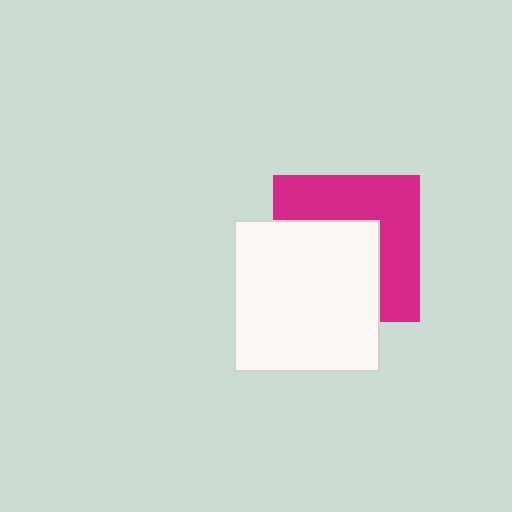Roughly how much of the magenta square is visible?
About half of it is visible (roughly 49%).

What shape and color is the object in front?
The object in front is a white rectangle.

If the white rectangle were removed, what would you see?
You would see the complete magenta square.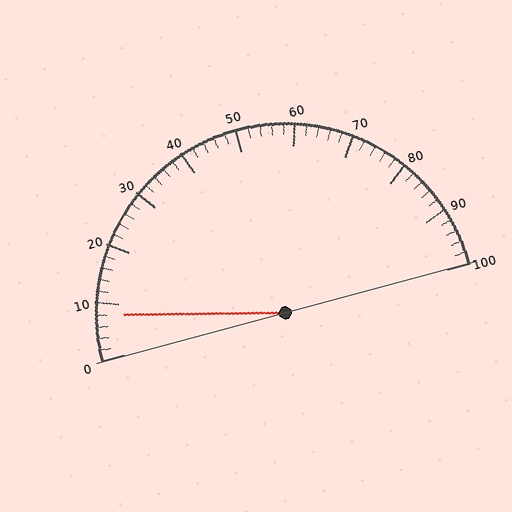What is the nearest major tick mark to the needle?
The nearest major tick mark is 10.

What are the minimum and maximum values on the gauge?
The gauge ranges from 0 to 100.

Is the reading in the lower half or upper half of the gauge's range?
The reading is in the lower half of the range (0 to 100).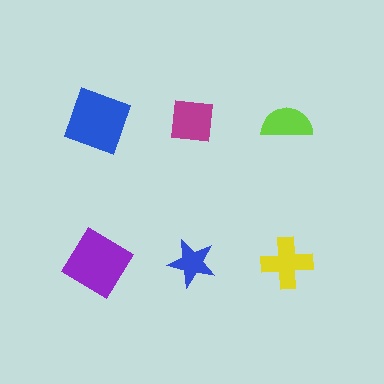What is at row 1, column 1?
A blue square.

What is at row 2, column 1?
A purple diamond.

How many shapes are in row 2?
3 shapes.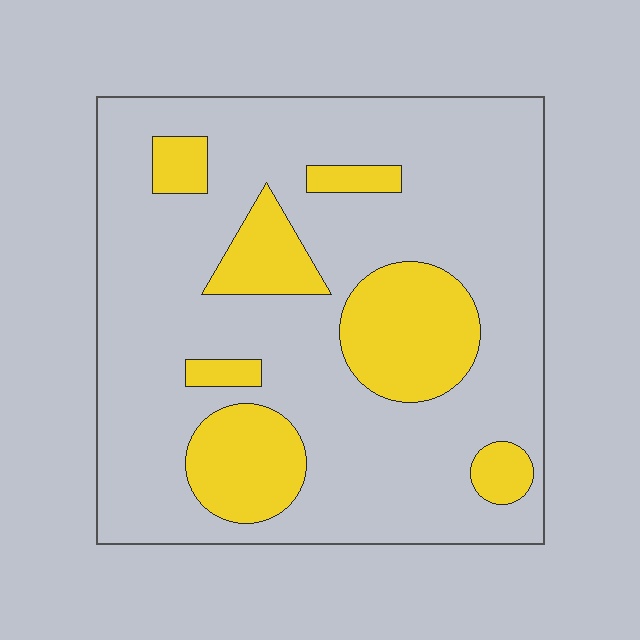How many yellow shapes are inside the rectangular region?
7.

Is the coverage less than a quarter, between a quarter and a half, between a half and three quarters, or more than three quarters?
Less than a quarter.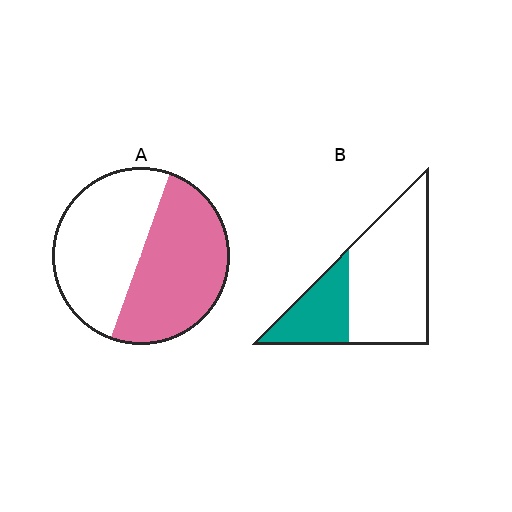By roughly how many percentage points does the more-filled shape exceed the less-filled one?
By roughly 20 percentage points (A over B).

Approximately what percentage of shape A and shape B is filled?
A is approximately 50% and B is approximately 30%.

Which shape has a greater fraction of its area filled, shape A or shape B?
Shape A.